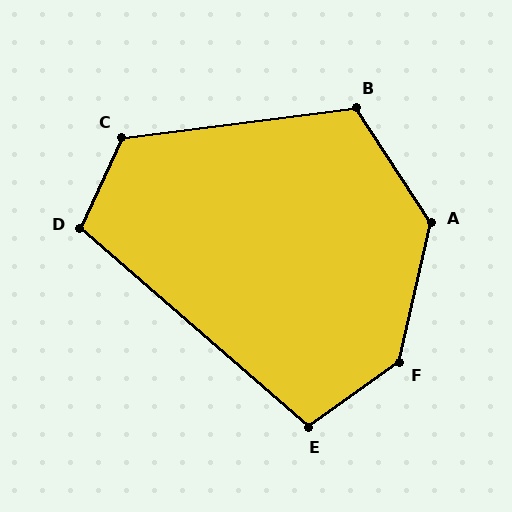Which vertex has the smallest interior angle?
E, at approximately 104 degrees.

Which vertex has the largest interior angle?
F, at approximately 138 degrees.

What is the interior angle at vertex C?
Approximately 122 degrees (obtuse).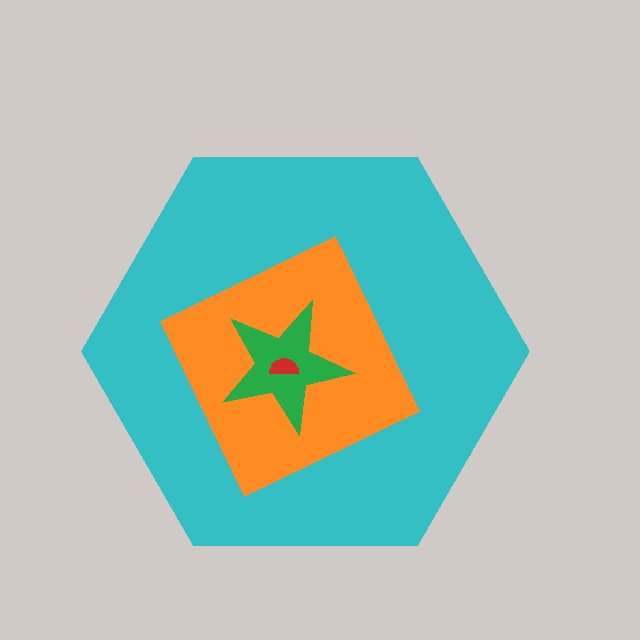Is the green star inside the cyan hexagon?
Yes.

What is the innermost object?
The red semicircle.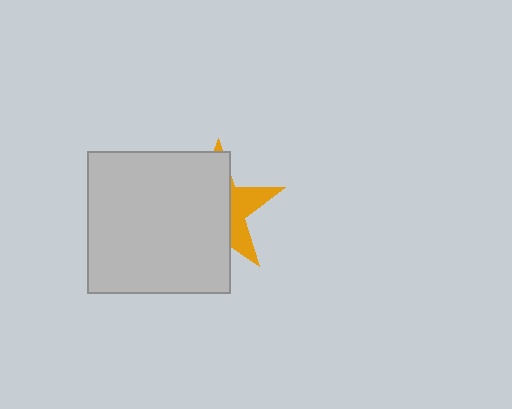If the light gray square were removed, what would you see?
You would see the complete orange star.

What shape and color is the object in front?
The object in front is a light gray square.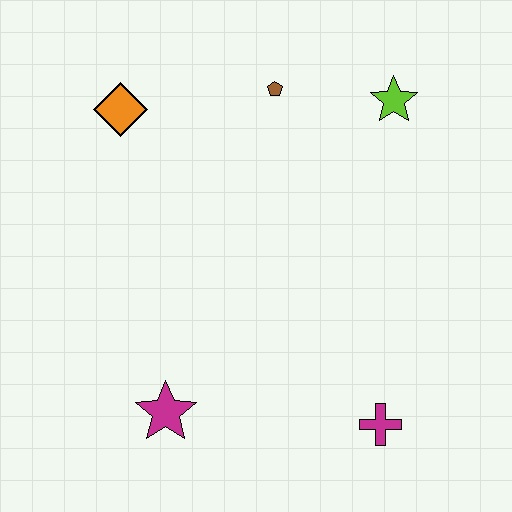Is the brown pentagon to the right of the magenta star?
Yes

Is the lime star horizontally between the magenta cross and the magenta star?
No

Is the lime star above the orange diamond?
Yes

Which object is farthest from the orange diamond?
The magenta cross is farthest from the orange diamond.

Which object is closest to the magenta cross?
The magenta star is closest to the magenta cross.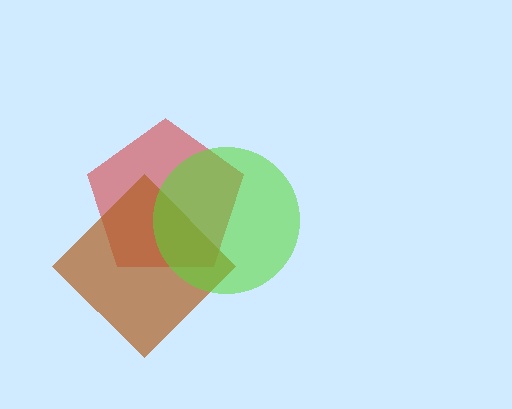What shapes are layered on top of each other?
The layered shapes are: a red pentagon, a brown diamond, a lime circle.